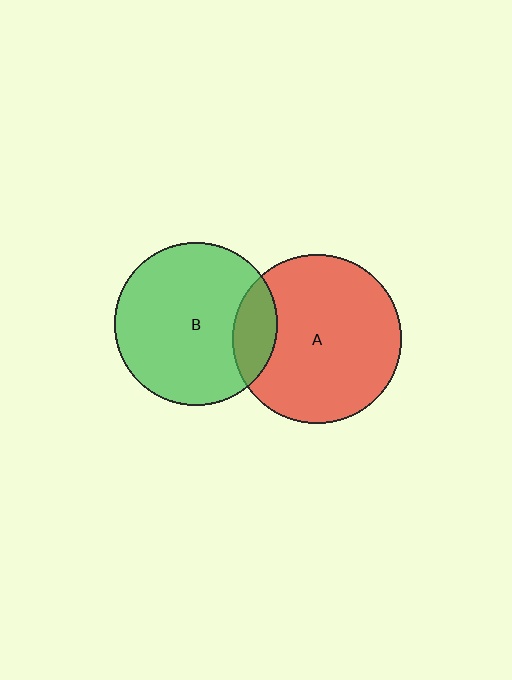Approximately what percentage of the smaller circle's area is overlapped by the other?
Approximately 15%.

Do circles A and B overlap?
Yes.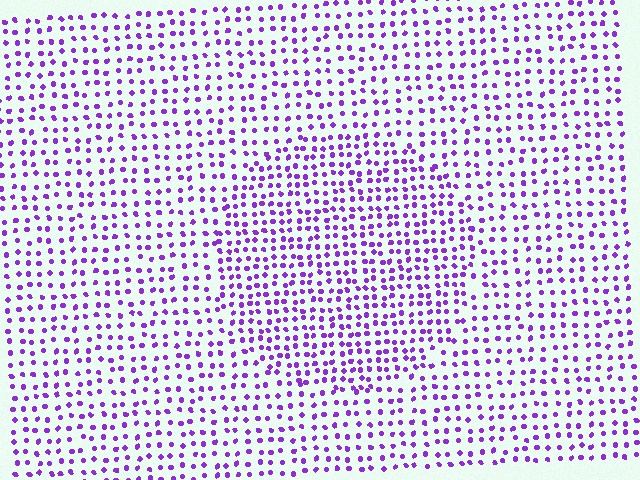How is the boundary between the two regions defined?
The boundary is defined by a change in element density (approximately 1.5x ratio). All elements are the same color, size, and shape.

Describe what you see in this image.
The image contains small purple elements arranged at two different densities. A circle-shaped region is visible where the elements are more densely packed than the surrounding area.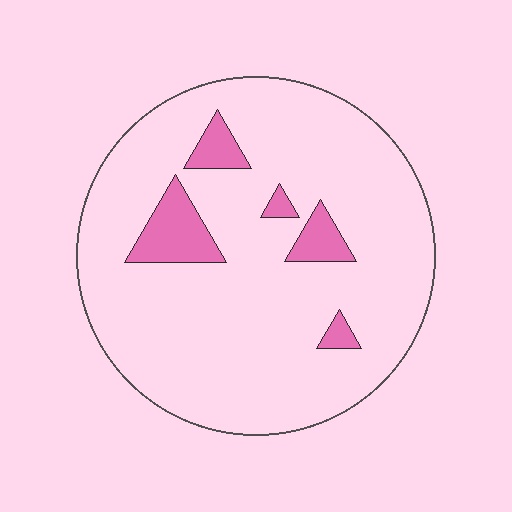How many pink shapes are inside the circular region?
5.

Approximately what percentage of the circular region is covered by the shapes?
Approximately 10%.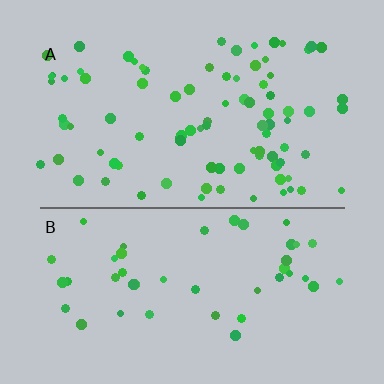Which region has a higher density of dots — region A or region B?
A (the top).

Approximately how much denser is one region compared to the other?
Approximately 1.9× — region A over region B.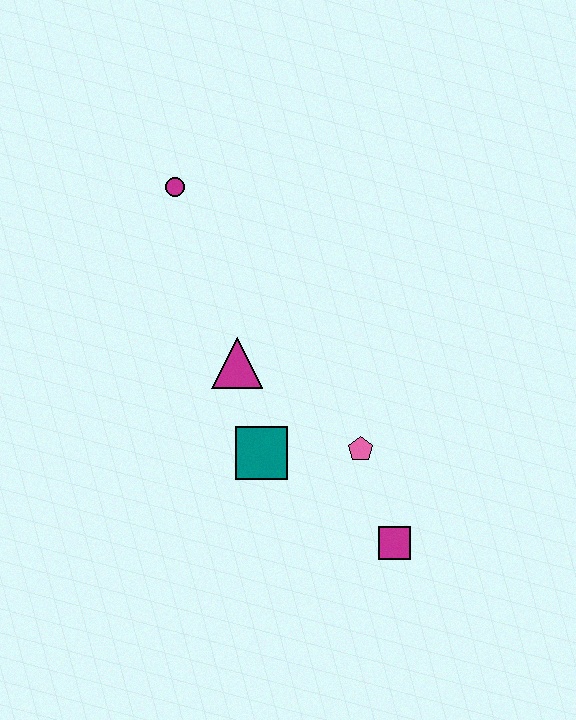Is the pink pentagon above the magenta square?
Yes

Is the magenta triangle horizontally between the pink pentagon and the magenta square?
No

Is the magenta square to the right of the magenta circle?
Yes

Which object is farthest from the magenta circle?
The magenta square is farthest from the magenta circle.